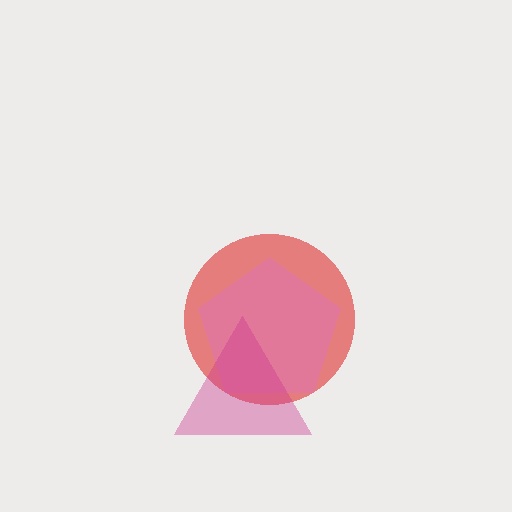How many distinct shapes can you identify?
There are 3 distinct shapes: a red circle, a pink pentagon, a magenta triangle.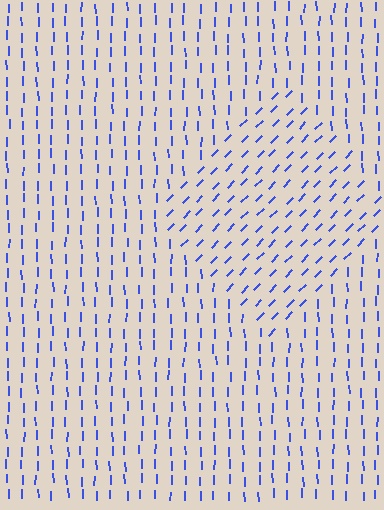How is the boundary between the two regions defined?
The boundary is defined purely by a change in line orientation (approximately 45 degrees difference). All lines are the same color and thickness.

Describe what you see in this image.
The image is filled with small blue line segments. A diamond region in the image has lines oriented differently from the surrounding lines, creating a visible texture boundary.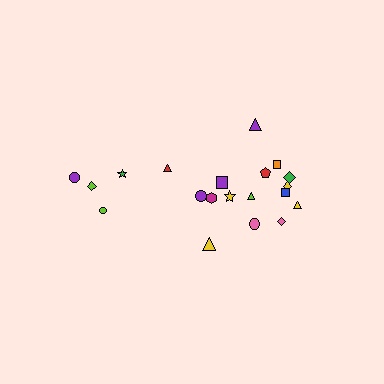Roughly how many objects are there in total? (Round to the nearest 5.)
Roughly 20 objects in total.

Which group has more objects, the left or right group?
The right group.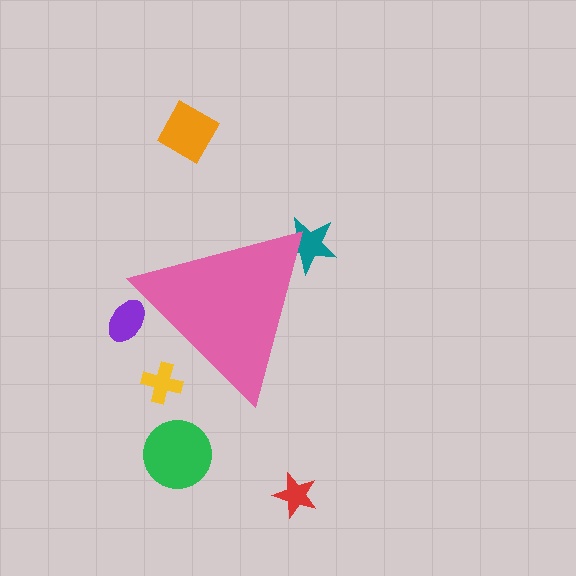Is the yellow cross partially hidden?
Yes, the yellow cross is partially hidden behind the pink triangle.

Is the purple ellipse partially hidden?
Yes, the purple ellipse is partially hidden behind the pink triangle.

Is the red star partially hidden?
No, the red star is fully visible.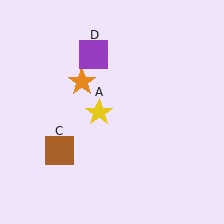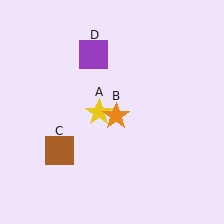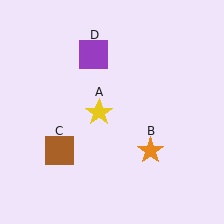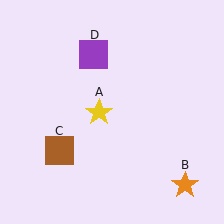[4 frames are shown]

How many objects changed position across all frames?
1 object changed position: orange star (object B).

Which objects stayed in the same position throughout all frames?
Yellow star (object A) and brown square (object C) and purple square (object D) remained stationary.